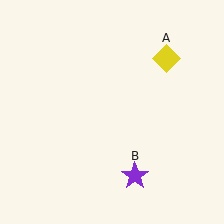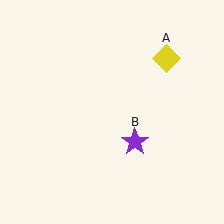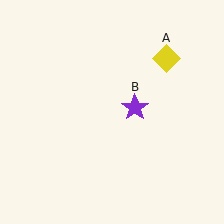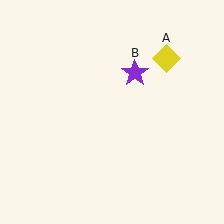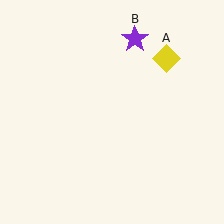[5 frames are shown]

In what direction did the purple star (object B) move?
The purple star (object B) moved up.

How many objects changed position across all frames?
1 object changed position: purple star (object B).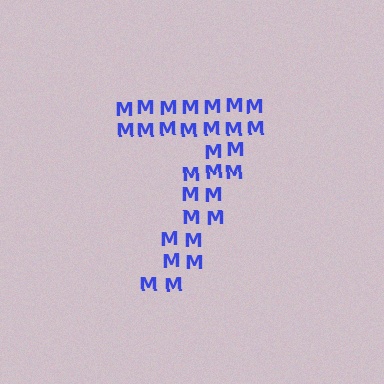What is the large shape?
The large shape is the digit 7.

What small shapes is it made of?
It is made of small letter M's.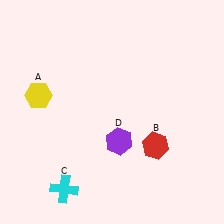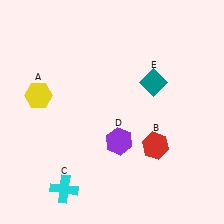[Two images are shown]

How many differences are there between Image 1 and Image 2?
There is 1 difference between the two images.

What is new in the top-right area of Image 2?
A teal diamond (E) was added in the top-right area of Image 2.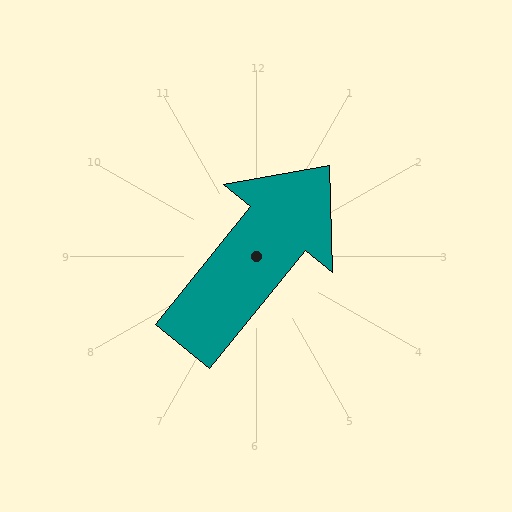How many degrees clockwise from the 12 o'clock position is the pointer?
Approximately 39 degrees.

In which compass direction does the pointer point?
Northeast.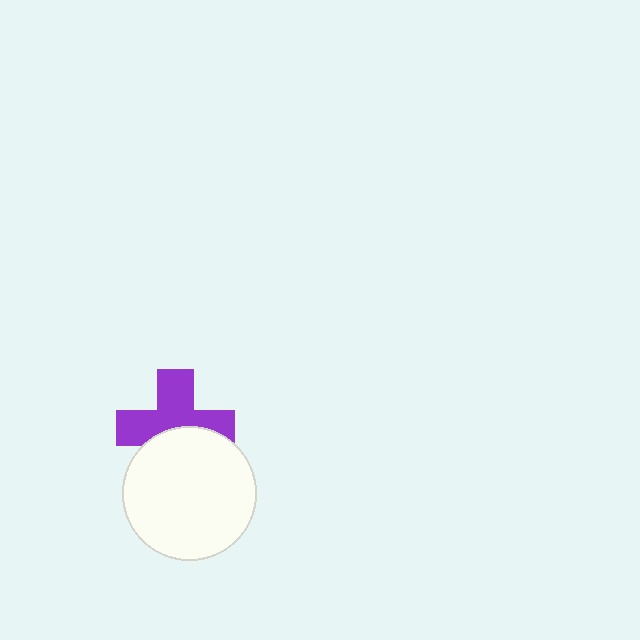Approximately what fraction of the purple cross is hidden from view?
Roughly 38% of the purple cross is hidden behind the white circle.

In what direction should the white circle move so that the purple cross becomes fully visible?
The white circle should move down. That is the shortest direction to clear the overlap and leave the purple cross fully visible.